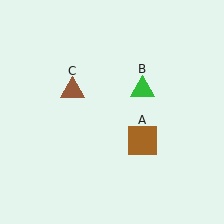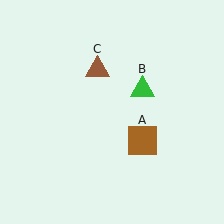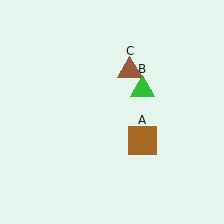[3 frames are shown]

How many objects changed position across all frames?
1 object changed position: brown triangle (object C).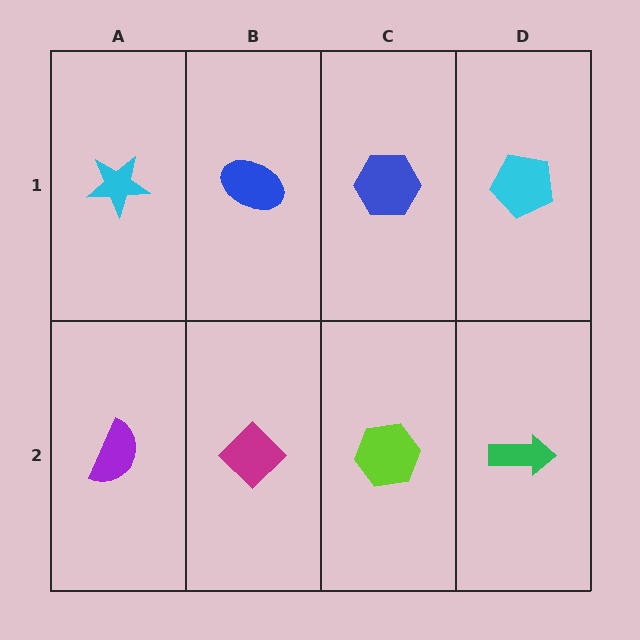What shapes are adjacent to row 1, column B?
A magenta diamond (row 2, column B), a cyan star (row 1, column A), a blue hexagon (row 1, column C).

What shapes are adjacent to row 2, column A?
A cyan star (row 1, column A), a magenta diamond (row 2, column B).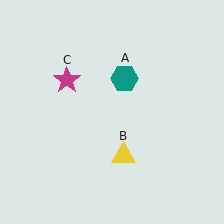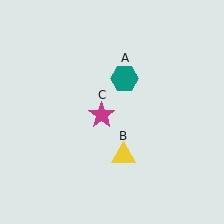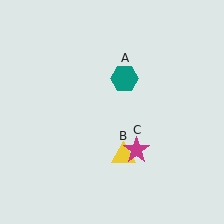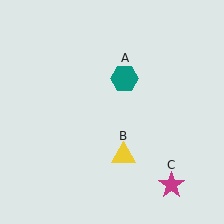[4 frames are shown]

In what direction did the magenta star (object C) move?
The magenta star (object C) moved down and to the right.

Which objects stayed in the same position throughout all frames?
Teal hexagon (object A) and yellow triangle (object B) remained stationary.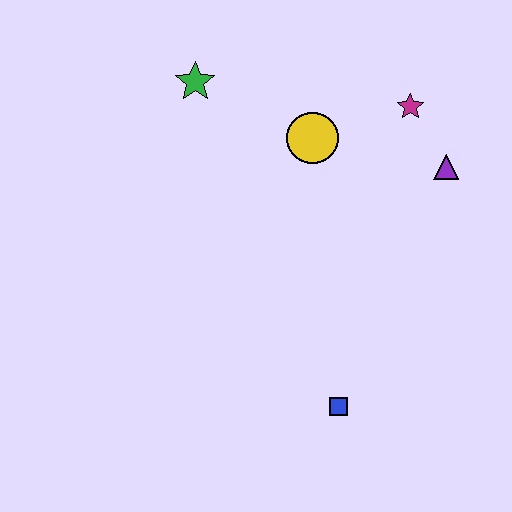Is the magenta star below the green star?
Yes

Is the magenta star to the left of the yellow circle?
No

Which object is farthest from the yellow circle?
The blue square is farthest from the yellow circle.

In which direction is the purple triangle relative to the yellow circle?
The purple triangle is to the right of the yellow circle.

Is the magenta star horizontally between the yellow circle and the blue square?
No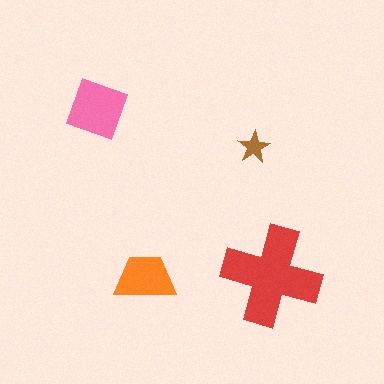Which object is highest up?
The pink diamond is topmost.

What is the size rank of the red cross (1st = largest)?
1st.